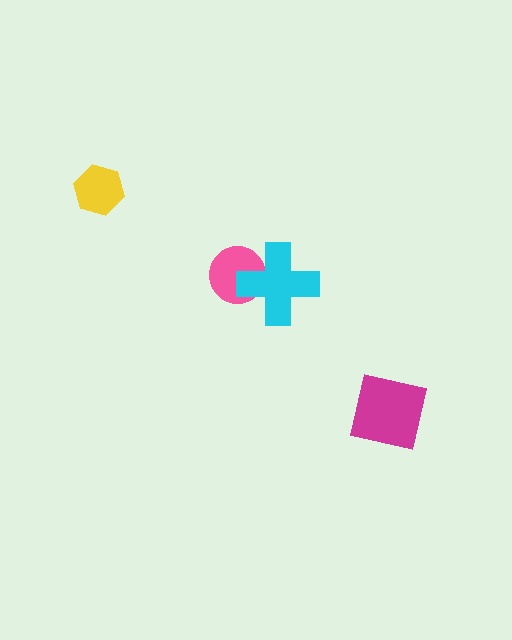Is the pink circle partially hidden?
Yes, it is partially covered by another shape.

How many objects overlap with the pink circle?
1 object overlaps with the pink circle.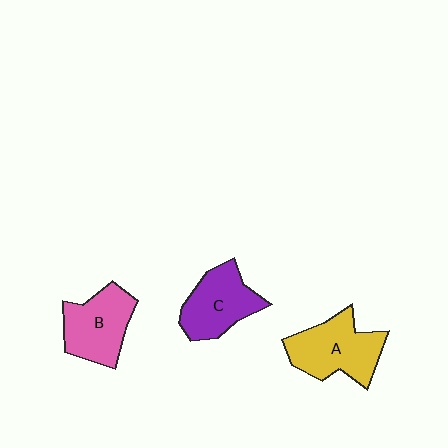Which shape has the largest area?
Shape A (yellow).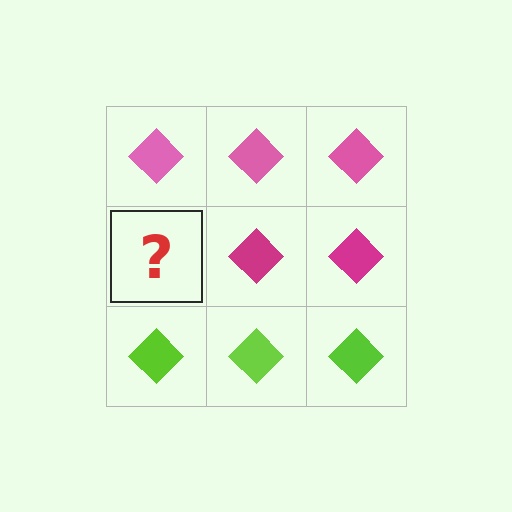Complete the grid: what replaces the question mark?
The question mark should be replaced with a magenta diamond.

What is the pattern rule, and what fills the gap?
The rule is that each row has a consistent color. The gap should be filled with a magenta diamond.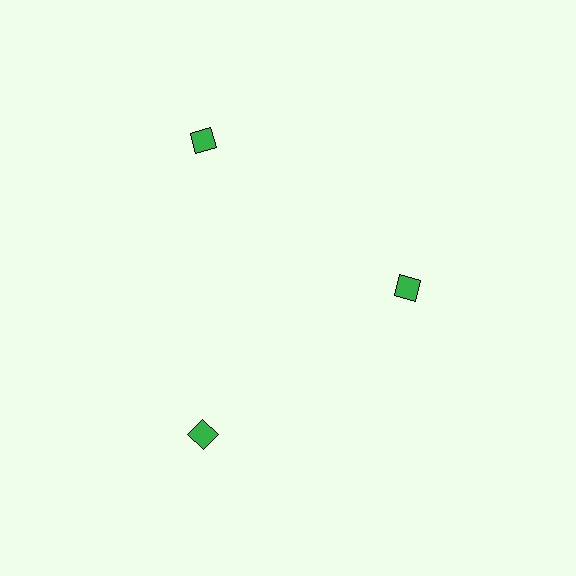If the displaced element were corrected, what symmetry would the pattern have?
It would have 3-fold rotational symmetry — the pattern would map onto itself every 120 degrees.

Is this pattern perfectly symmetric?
No. The 3 green diamonds are arranged in a ring, but one element near the 3 o'clock position is pulled inward toward the center, breaking the 3-fold rotational symmetry.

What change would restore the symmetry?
The symmetry would be restored by moving it outward, back onto the ring so that all 3 diamonds sit at equal angles and equal distance from the center.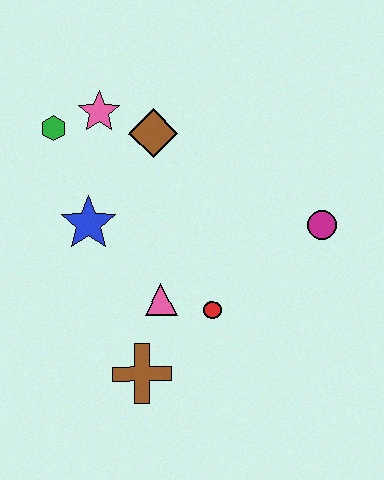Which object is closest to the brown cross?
The pink triangle is closest to the brown cross.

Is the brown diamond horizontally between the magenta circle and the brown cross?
Yes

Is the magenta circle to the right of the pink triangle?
Yes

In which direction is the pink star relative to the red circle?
The pink star is above the red circle.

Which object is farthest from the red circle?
The green hexagon is farthest from the red circle.